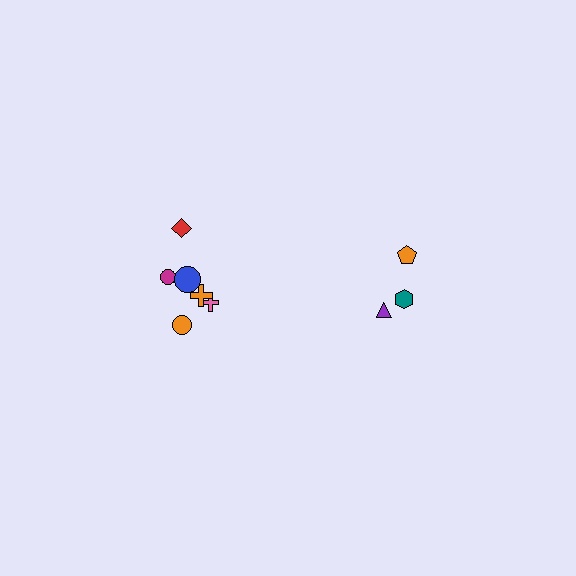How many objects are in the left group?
There are 6 objects.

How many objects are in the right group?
There are 3 objects.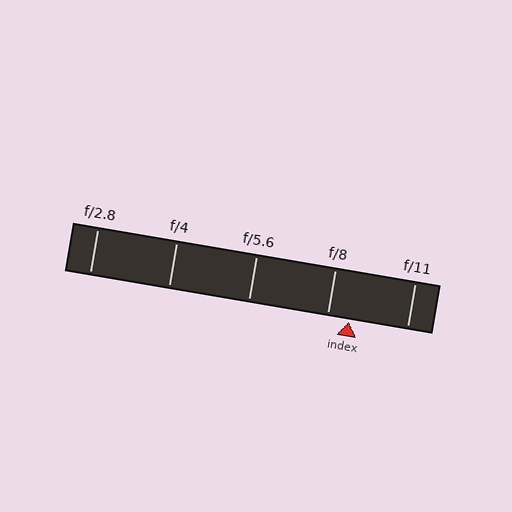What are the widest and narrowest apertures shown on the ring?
The widest aperture shown is f/2.8 and the narrowest is f/11.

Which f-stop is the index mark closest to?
The index mark is closest to f/8.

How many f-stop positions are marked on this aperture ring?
There are 5 f-stop positions marked.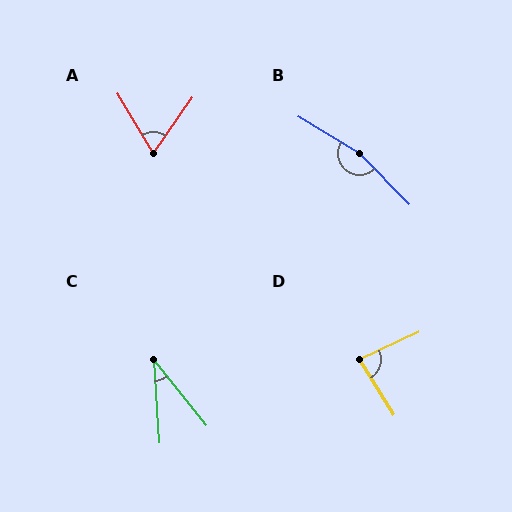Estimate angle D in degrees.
Approximately 83 degrees.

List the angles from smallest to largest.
C (34°), A (66°), D (83°), B (166°).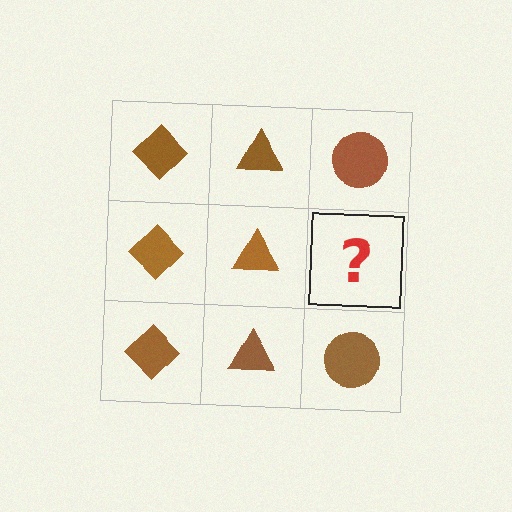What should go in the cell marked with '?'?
The missing cell should contain a brown circle.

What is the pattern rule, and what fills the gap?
The rule is that each column has a consistent shape. The gap should be filled with a brown circle.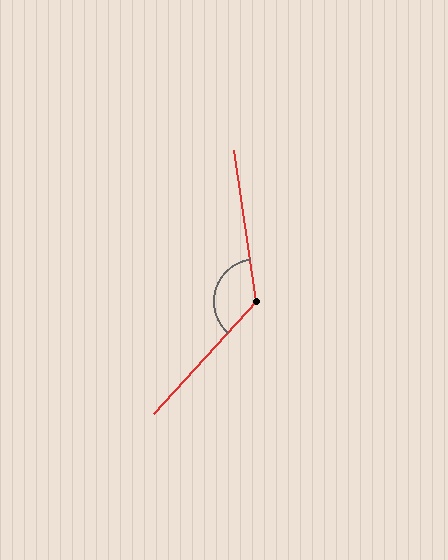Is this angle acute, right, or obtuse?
It is obtuse.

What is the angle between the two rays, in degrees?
Approximately 129 degrees.